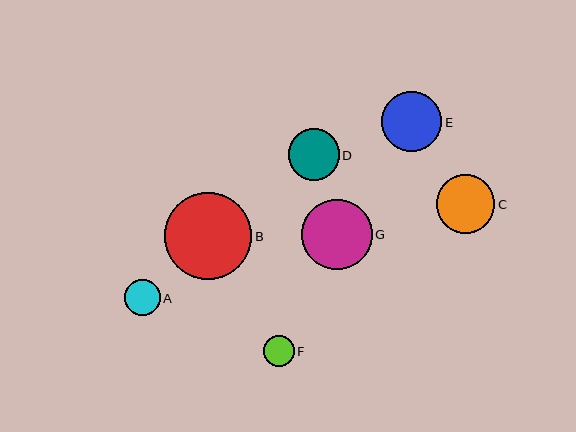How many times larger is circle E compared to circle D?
Circle E is approximately 1.2 times the size of circle D.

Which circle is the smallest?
Circle F is the smallest with a size of approximately 31 pixels.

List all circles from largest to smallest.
From largest to smallest: B, G, E, C, D, A, F.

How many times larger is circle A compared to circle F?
Circle A is approximately 1.1 times the size of circle F.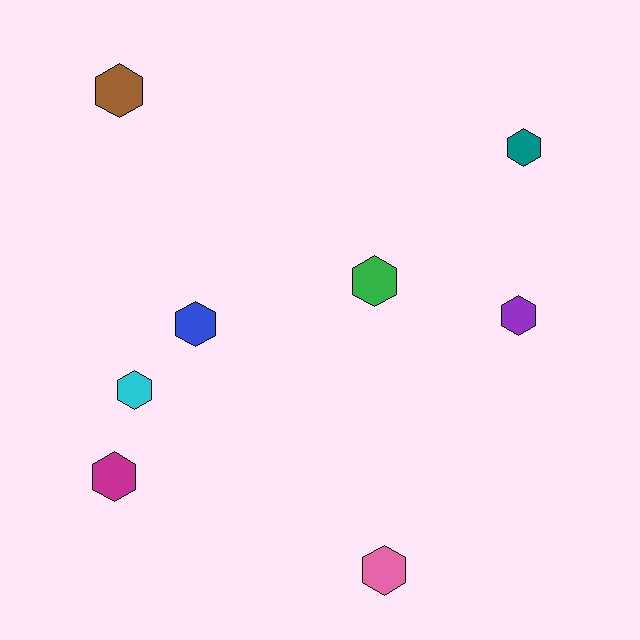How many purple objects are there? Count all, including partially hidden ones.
There is 1 purple object.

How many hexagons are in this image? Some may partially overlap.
There are 8 hexagons.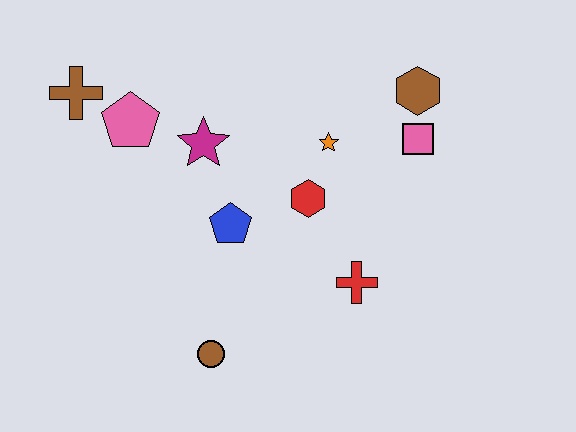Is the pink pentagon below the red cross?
No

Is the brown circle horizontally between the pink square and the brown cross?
Yes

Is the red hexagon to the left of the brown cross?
No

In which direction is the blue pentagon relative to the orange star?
The blue pentagon is to the left of the orange star.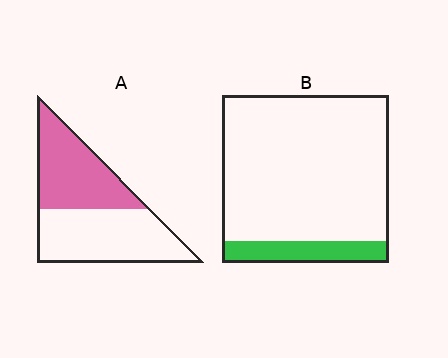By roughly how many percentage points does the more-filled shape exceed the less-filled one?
By roughly 35 percentage points (A over B).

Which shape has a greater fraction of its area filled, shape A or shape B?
Shape A.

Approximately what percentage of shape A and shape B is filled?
A is approximately 45% and B is approximately 15%.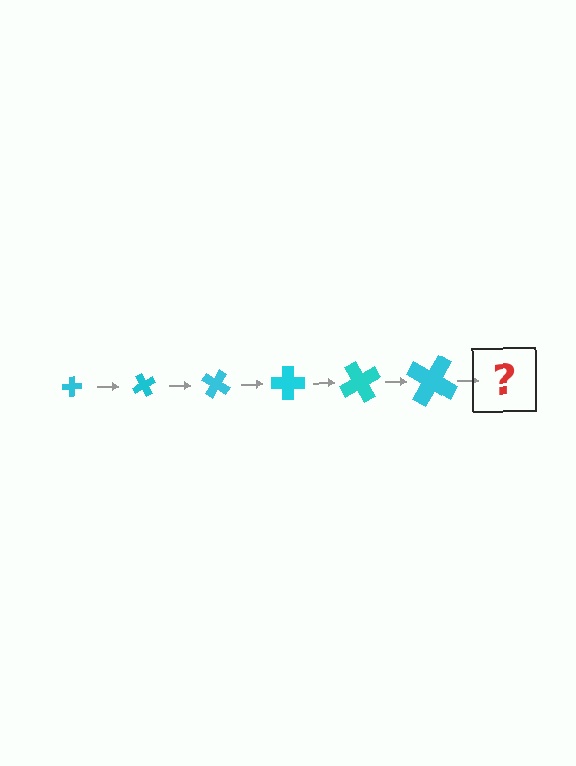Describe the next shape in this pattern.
It should be a cross, larger than the previous one and rotated 360 degrees from the start.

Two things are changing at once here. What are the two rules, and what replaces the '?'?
The two rules are that the cross grows larger each step and it rotates 60 degrees each step. The '?' should be a cross, larger than the previous one and rotated 360 degrees from the start.